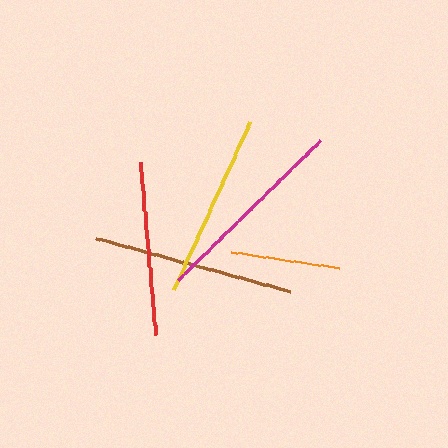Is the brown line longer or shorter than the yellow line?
The brown line is longer than the yellow line.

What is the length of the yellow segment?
The yellow segment is approximately 185 pixels long.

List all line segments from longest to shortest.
From longest to shortest: brown, magenta, yellow, red, orange.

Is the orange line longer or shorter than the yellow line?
The yellow line is longer than the orange line.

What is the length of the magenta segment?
The magenta segment is approximately 199 pixels long.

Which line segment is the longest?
The brown line is the longest at approximately 201 pixels.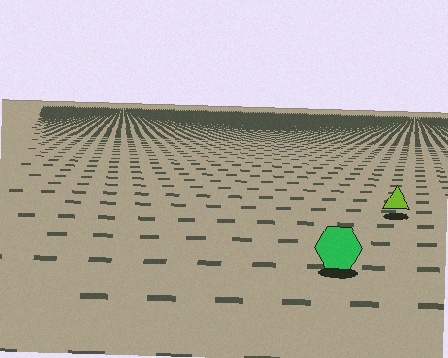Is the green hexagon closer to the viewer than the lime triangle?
Yes. The green hexagon is closer — you can tell from the texture gradient: the ground texture is coarser near it.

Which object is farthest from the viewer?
The lime triangle is farthest from the viewer. It appears smaller and the ground texture around it is denser.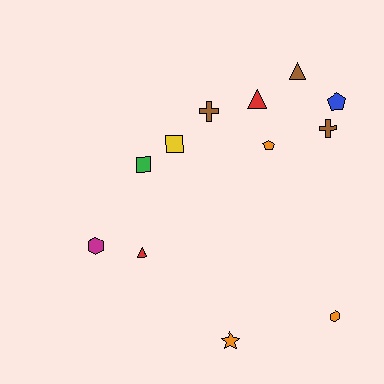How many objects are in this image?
There are 12 objects.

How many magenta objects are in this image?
There is 1 magenta object.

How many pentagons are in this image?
There are 2 pentagons.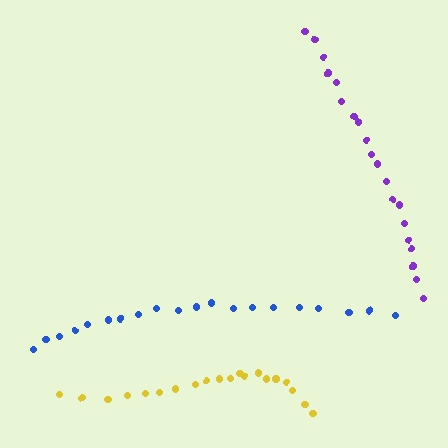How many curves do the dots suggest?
There are 3 distinct paths.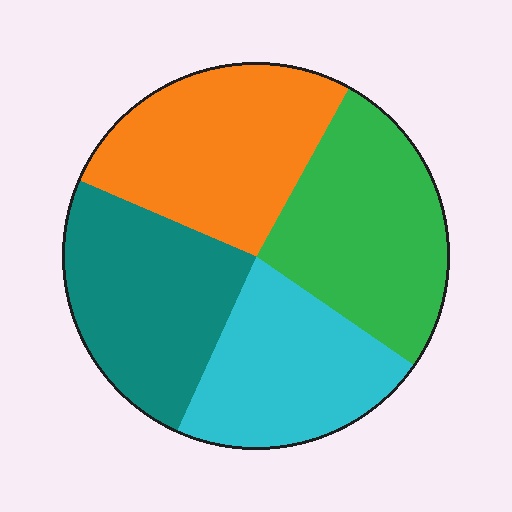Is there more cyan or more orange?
Orange.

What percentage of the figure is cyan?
Cyan takes up between a sixth and a third of the figure.